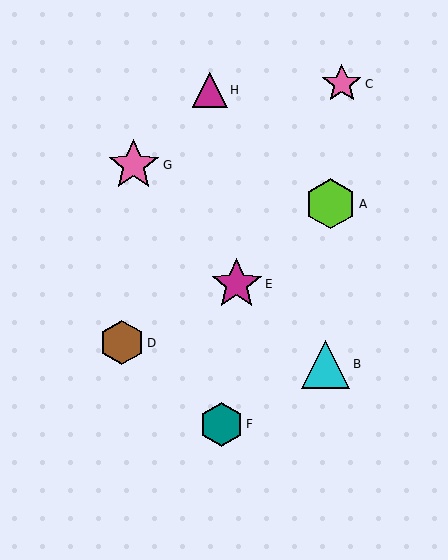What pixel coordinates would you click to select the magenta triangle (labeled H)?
Click at (210, 90) to select the magenta triangle H.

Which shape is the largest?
The pink star (labeled G) is the largest.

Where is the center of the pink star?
The center of the pink star is at (134, 165).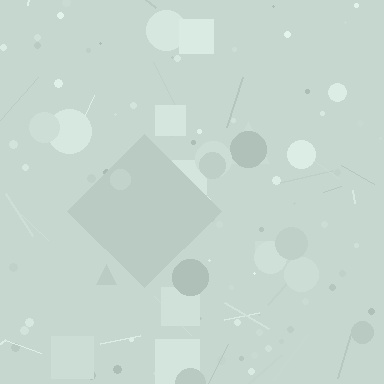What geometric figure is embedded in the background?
A diamond is embedded in the background.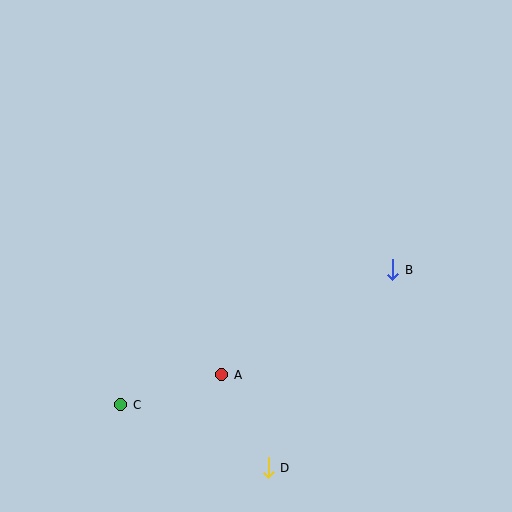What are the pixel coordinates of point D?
Point D is at (268, 468).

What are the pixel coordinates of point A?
Point A is at (222, 375).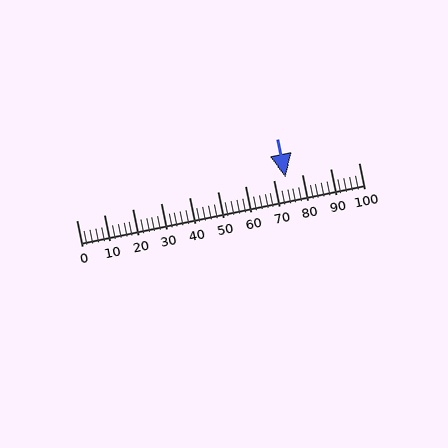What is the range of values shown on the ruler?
The ruler shows values from 0 to 100.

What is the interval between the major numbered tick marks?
The major tick marks are spaced 10 units apart.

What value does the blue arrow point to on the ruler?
The blue arrow points to approximately 74.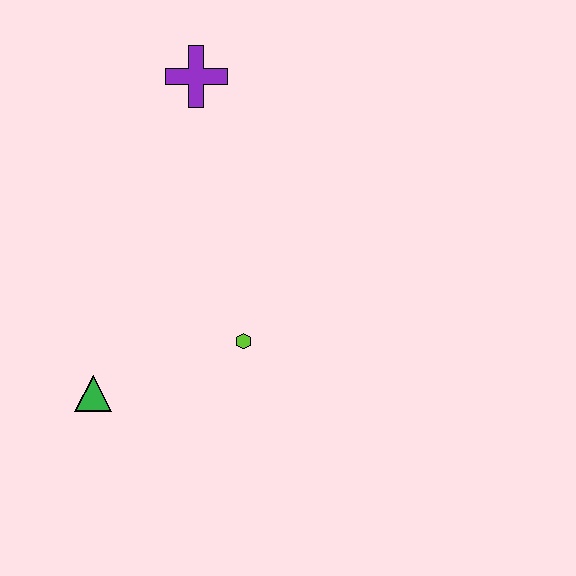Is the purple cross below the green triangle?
No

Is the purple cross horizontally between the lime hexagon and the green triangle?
Yes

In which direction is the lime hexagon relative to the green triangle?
The lime hexagon is to the right of the green triangle.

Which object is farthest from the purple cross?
The green triangle is farthest from the purple cross.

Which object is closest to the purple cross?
The lime hexagon is closest to the purple cross.